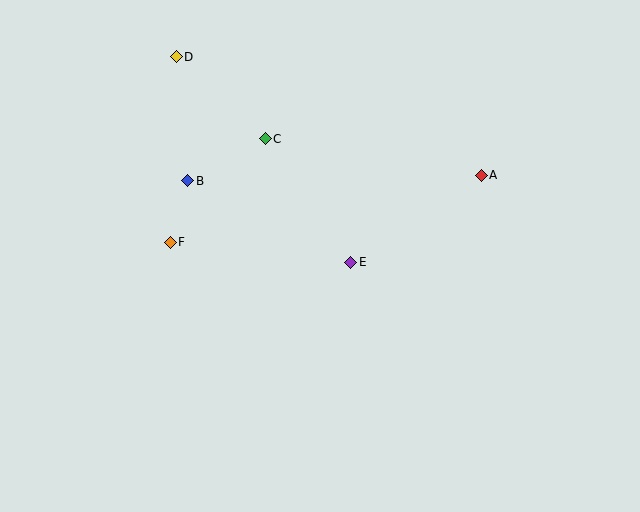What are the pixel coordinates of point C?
Point C is at (265, 139).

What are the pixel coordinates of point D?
Point D is at (176, 57).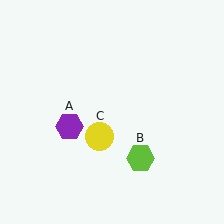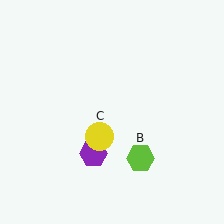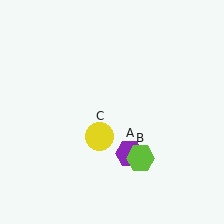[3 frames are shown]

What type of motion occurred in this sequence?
The purple hexagon (object A) rotated counterclockwise around the center of the scene.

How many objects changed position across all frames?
1 object changed position: purple hexagon (object A).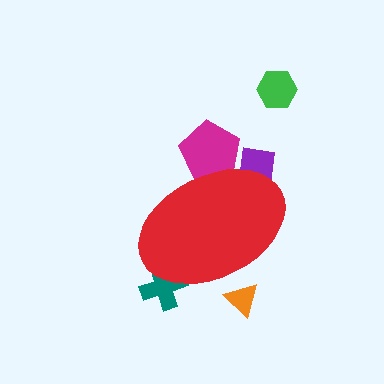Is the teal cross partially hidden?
Yes, the teal cross is partially hidden behind the red ellipse.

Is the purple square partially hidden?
Yes, the purple square is partially hidden behind the red ellipse.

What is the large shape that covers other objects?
A red ellipse.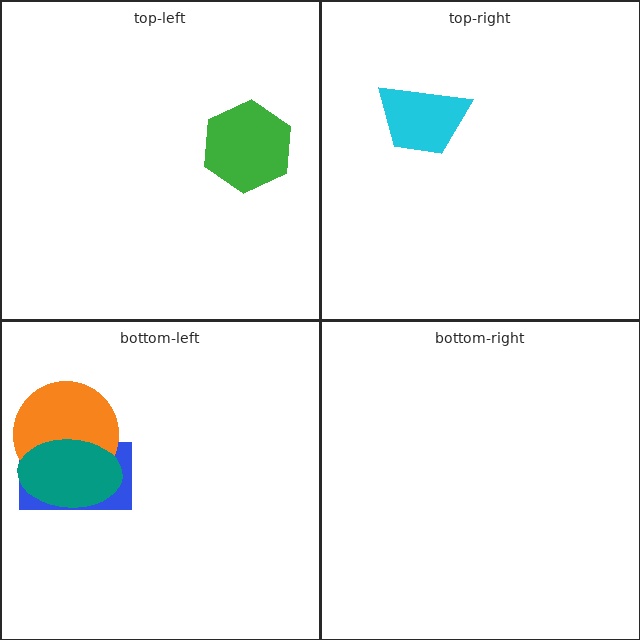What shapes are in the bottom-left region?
The blue rectangle, the orange circle, the teal ellipse.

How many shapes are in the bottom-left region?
3.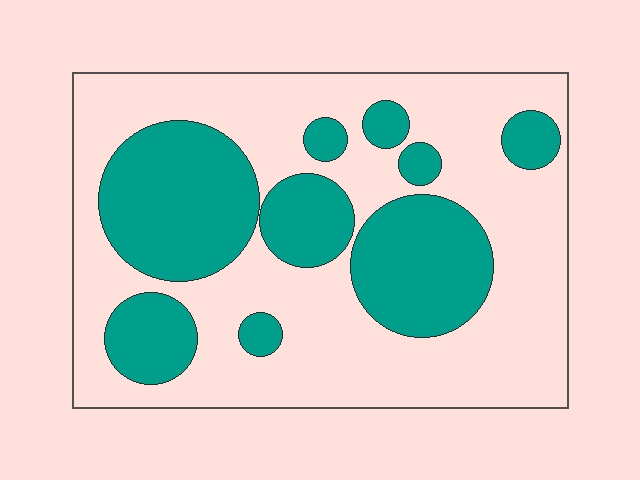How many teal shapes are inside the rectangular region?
9.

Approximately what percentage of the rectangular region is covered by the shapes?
Approximately 35%.